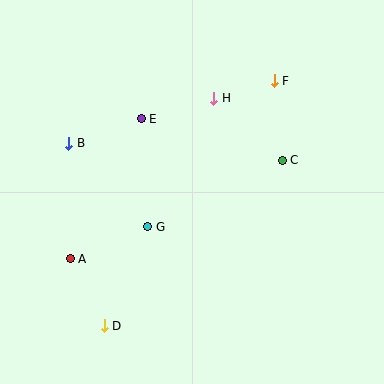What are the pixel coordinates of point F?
Point F is at (274, 81).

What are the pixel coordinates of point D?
Point D is at (104, 326).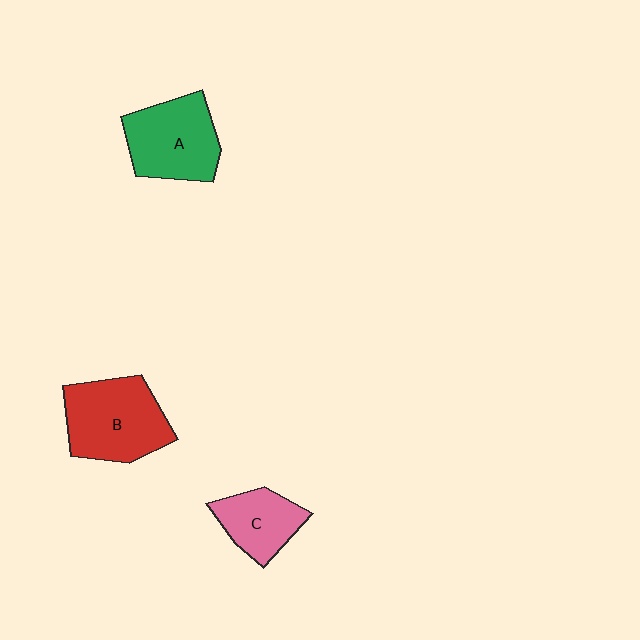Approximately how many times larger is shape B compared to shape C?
Approximately 1.6 times.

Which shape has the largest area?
Shape B (red).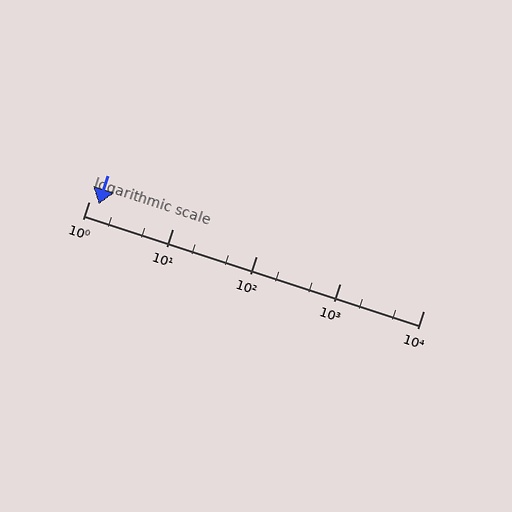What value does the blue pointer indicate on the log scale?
The pointer indicates approximately 1.3.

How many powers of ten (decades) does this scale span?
The scale spans 4 decades, from 1 to 10000.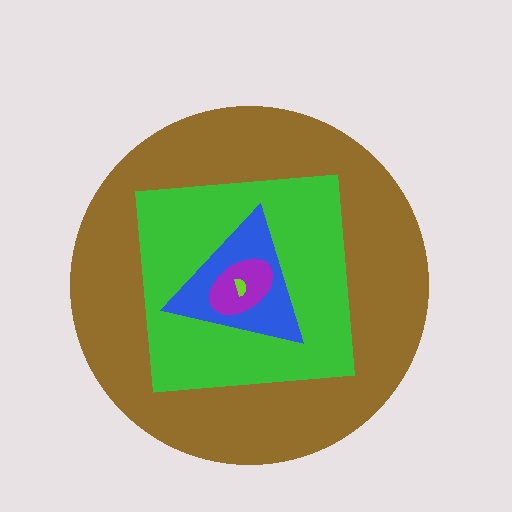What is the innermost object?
The lime semicircle.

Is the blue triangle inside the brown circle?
Yes.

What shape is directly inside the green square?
The blue triangle.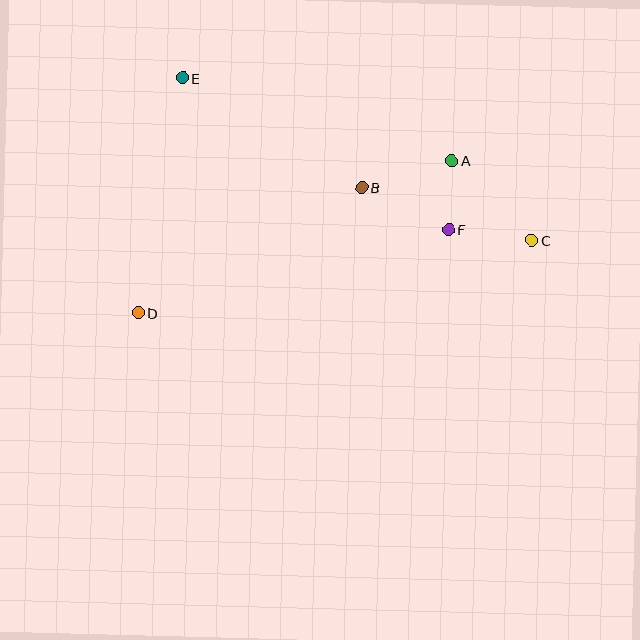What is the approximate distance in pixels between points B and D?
The distance between B and D is approximately 256 pixels.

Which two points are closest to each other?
Points A and F are closest to each other.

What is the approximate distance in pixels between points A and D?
The distance between A and D is approximately 349 pixels.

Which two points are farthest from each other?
Points C and D are farthest from each other.